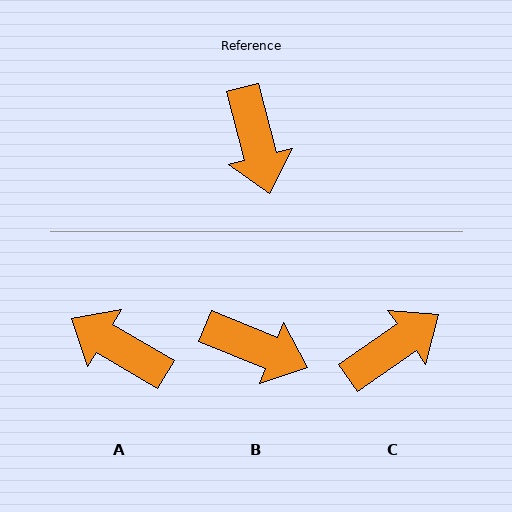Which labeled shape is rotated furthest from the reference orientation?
A, about 135 degrees away.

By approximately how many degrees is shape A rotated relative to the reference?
Approximately 135 degrees clockwise.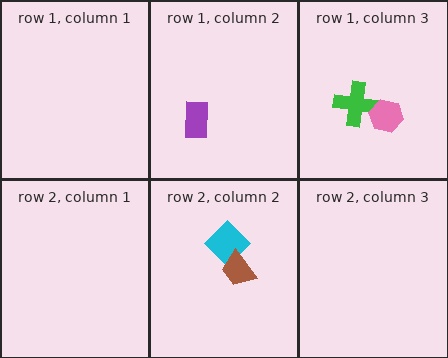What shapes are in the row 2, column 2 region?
The cyan diamond, the brown trapezoid.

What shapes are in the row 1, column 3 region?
The green cross, the pink hexagon.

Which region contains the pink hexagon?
The row 1, column 3 region.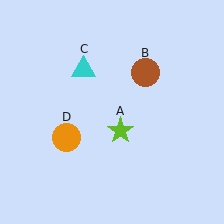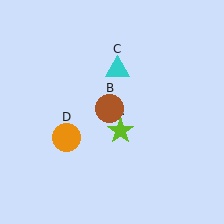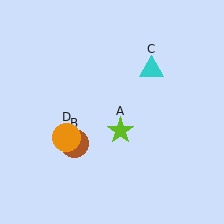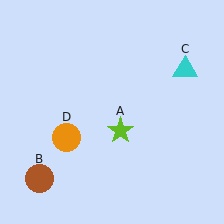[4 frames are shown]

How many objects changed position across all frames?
2 objects changed position: brown circle (object B), cyan triangle (object C).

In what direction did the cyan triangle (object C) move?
The cyan triangle (object C) moved right.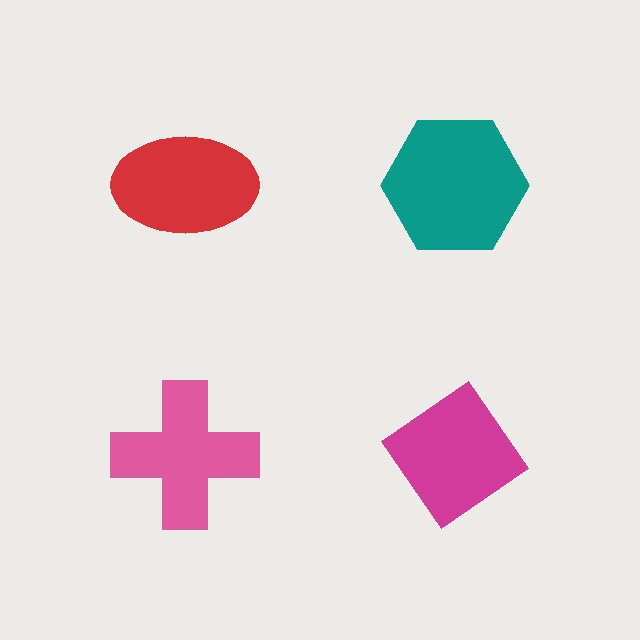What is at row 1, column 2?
A teal hexagon.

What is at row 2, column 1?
A pink cross.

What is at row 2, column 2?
A magenta diamond.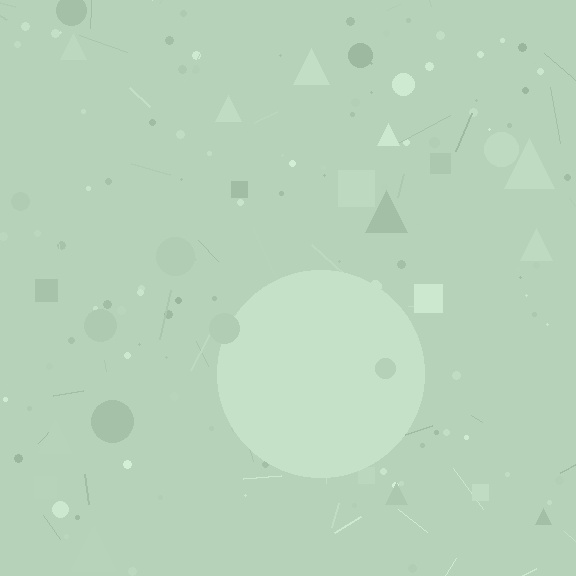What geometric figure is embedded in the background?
A circle is embedded in the background.